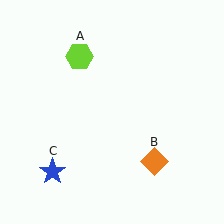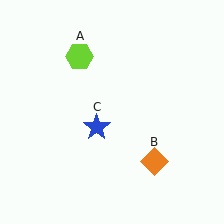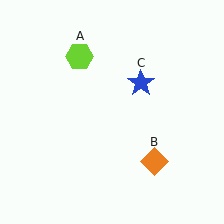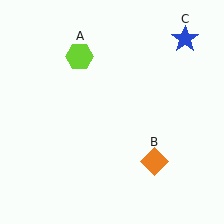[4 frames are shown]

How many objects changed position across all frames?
1 object changed position: blue star (object C).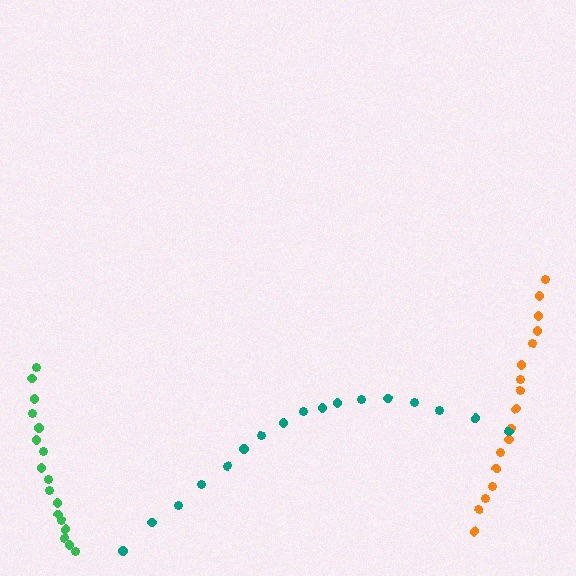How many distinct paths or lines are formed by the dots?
There are 3 distinct paths.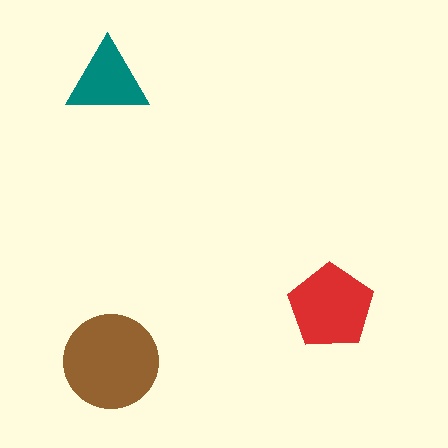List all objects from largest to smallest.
The brown circle, the red pentagon, the teal triangle.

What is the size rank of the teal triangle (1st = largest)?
3rd.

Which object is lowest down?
The brown circle is bottommost.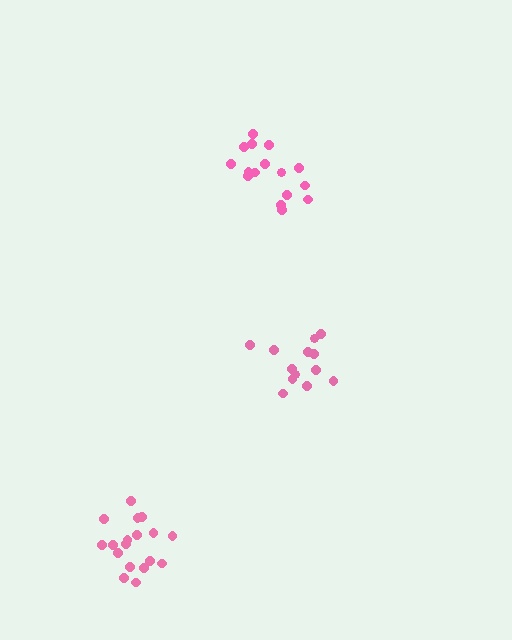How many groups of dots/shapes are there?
There are 3 groups.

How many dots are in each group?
Group 1: 13 dots, Group 2: 18 dots, Group 3: 16 dots (47 total).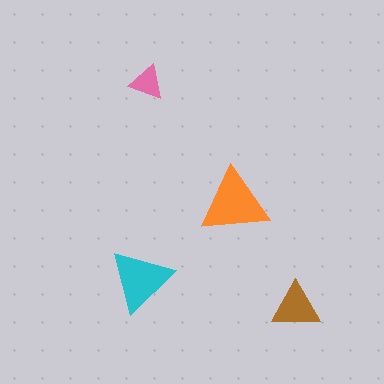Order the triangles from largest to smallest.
the orange one, the cyan one, the brown one, the pink one.